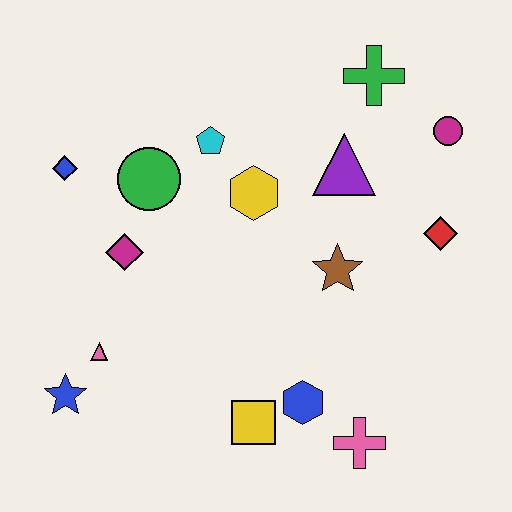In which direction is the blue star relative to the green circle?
The blue star is below the green circle.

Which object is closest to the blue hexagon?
The yellow square is closest to the blue hexagon.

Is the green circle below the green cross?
Yes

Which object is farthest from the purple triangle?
The blue star is farthest from the purple triangle.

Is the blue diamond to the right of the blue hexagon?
No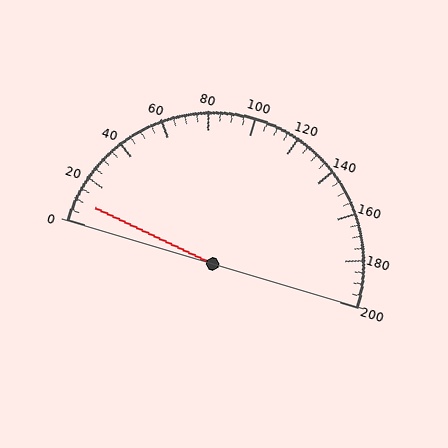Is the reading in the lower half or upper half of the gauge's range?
The reading is in the lower half of the range (0 to 200).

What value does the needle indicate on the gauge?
The needle indicates approximately 10.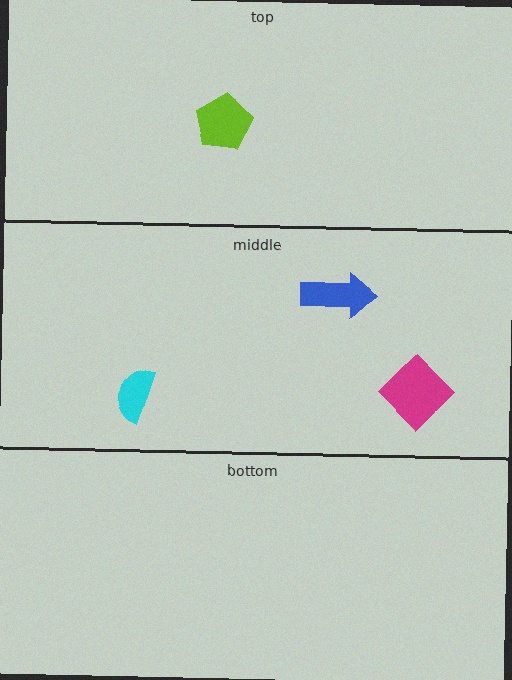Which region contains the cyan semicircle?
The middle region.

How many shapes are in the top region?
1.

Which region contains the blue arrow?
The middle region.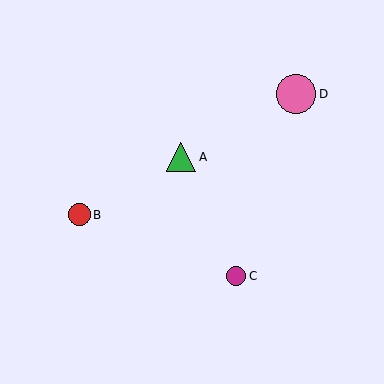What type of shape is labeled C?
Shape C is a magenta circle.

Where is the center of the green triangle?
The center of the green triangle is at (181, 157).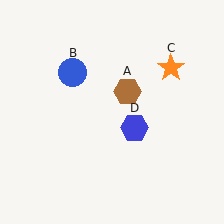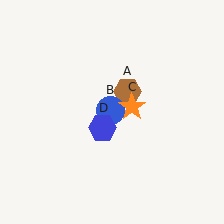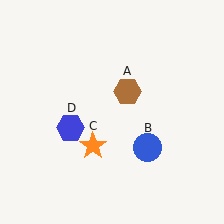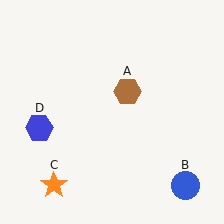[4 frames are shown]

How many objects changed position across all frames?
3 objects changed position: blue circle (object B), orange star (object C), blue hexagon (object D).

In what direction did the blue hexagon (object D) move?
The blue hexagon (object D) moved left.